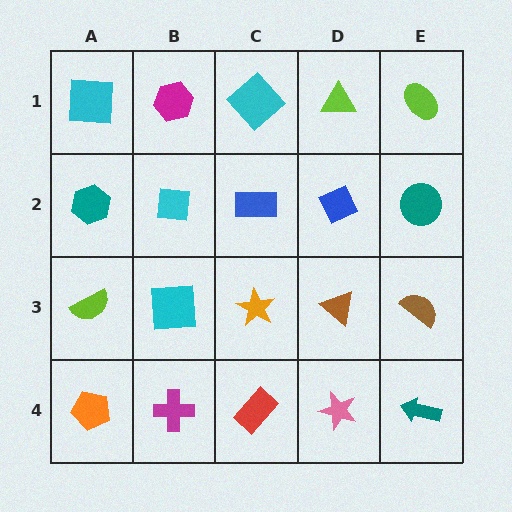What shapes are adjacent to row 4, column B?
A cyan square (row 3, column B), an orange pentagon (row 4, column A), a red rectangle (row 4, column C).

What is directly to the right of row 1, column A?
A magenta hexagon.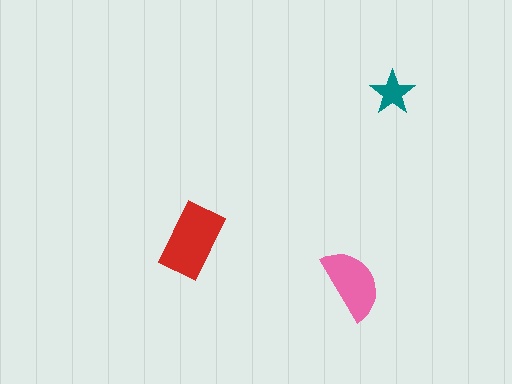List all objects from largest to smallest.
The red rectangle, the pink semicircle, the teal star.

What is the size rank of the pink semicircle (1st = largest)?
2nd.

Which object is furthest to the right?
The teal star is rightmost.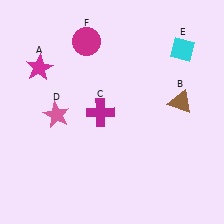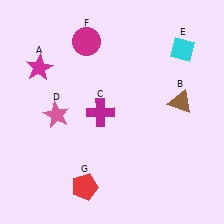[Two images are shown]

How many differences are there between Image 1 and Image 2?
There is 1 difference between the two images.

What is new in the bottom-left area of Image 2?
A red pentagon (G) was added in the bottom-left area of Image 2.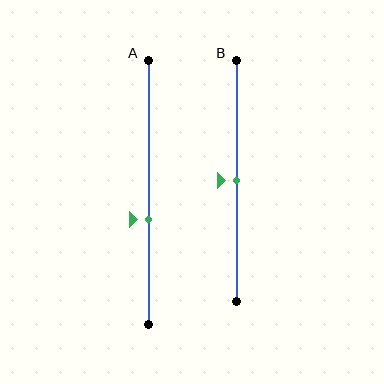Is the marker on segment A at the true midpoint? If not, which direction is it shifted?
No, the marker on segment A is shifted downward by about 10% of the segment length.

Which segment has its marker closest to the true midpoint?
Segment B has its marker closest to the true midpoint.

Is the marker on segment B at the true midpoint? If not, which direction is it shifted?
Yes, the marker on segment B is at the true midpoint.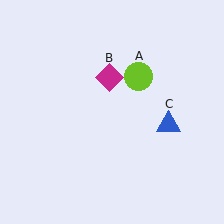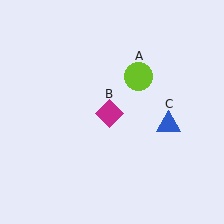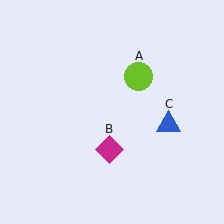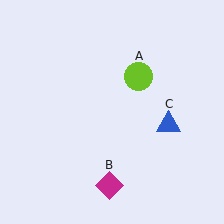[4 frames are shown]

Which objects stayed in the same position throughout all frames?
Lime circle (object A) and blue triangle (object C) remained stationary.